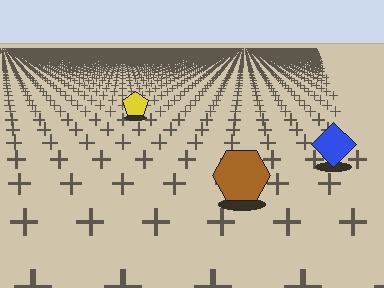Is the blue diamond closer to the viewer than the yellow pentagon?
Yes. The blue diamond is closer — you can tell from the texture gradient: the ground texture is coarser near it.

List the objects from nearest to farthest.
From nearest to farthest: the brown hexagon, the blue diamond, the yellow pentagon.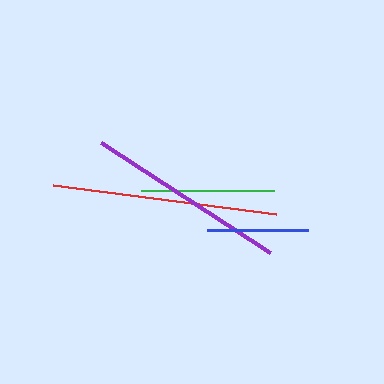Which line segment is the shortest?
The blue line is the shortest at approximately 101 pixels.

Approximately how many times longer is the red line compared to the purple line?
The red line is approximately 1.1 times the length of the purple line.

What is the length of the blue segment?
The blue segment is approximately 101 pixels long.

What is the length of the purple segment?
The purple segment is approximately 202 pixels long.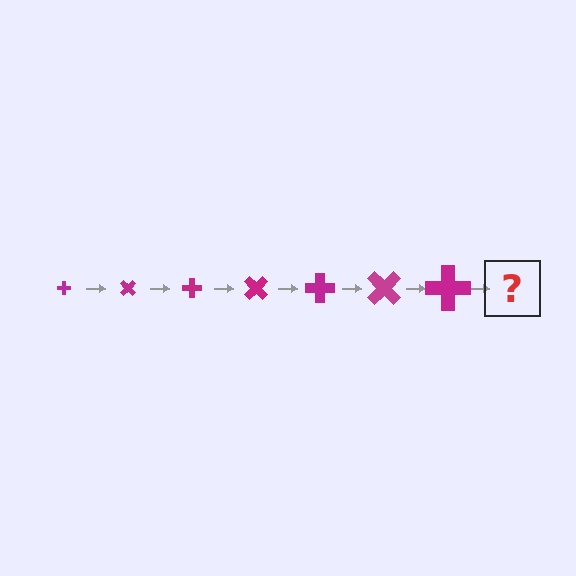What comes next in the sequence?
The next element should be a cross, larger than the previous one and rotated 315 degrees from the start.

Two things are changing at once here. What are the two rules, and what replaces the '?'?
The two rules are that the cross grows larger each step and it rotates 45 degrees each step. The '?' should be a cross, larger than the previous one and rotated 315 degrees from the start.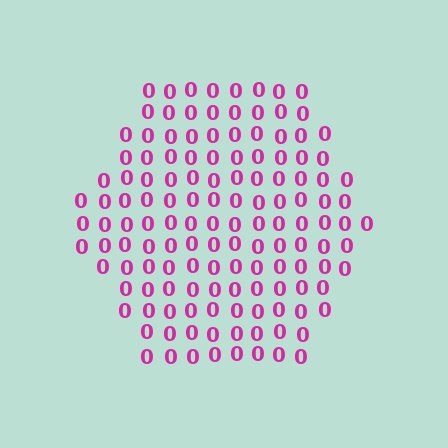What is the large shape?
The large shape is a hexagon.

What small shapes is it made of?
It is made of small digit 0's.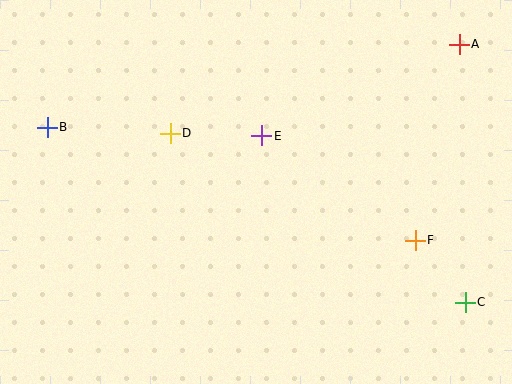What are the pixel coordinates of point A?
Point A is at (459, 44).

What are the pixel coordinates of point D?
Point D is at (170, 133).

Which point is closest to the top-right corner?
Point A is closest to the top-right corner.